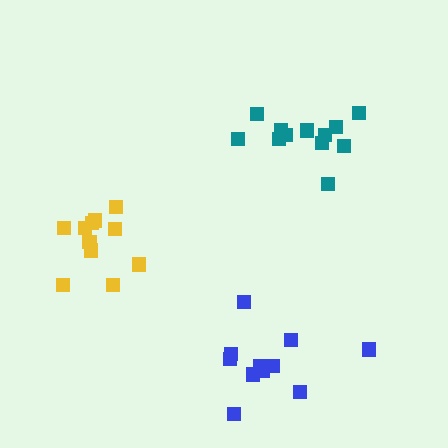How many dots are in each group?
Group 1: 11 dots, Group 2: 12 dots, Group 3: 11 dots (34 total).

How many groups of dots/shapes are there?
There are 3 groups.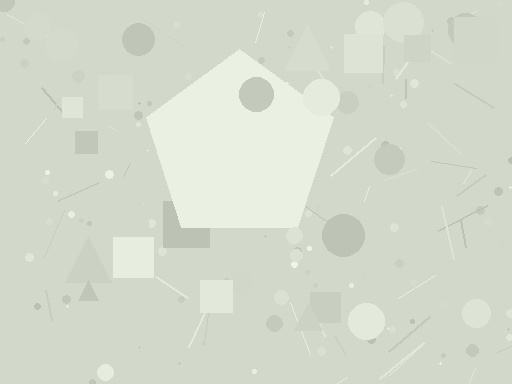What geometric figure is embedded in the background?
A pentagon is embedded in the background.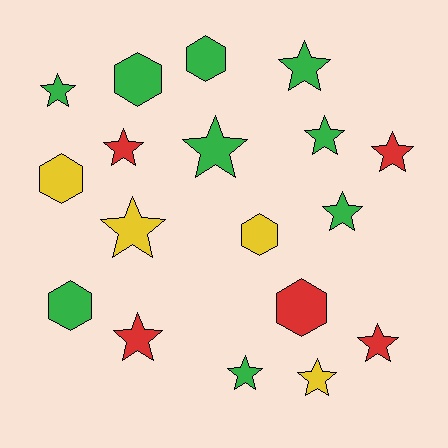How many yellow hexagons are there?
There are 2 yellow hexagons.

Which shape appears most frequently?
Star, with 12 objects.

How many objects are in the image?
There are 18 objects.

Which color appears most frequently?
Green, with 9 objects.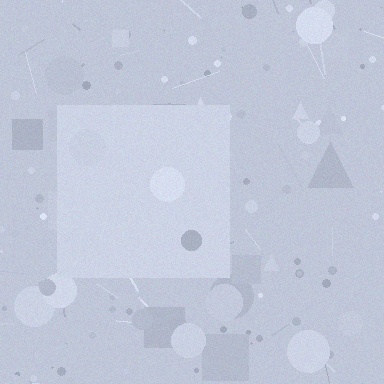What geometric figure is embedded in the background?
A square is embedded in the background.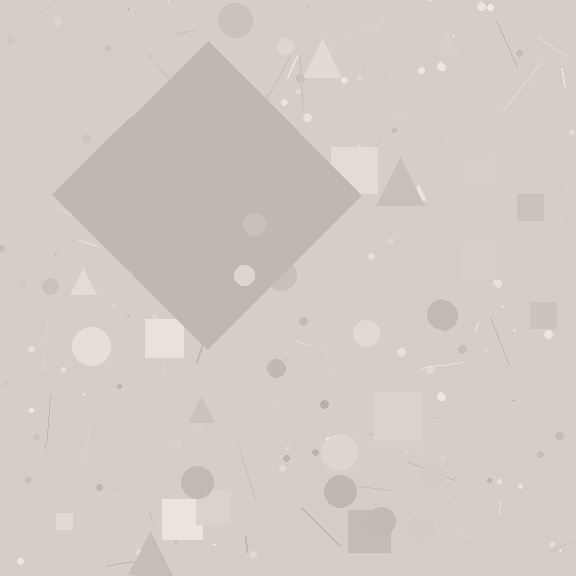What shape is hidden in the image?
A diamond is hidden in the image.